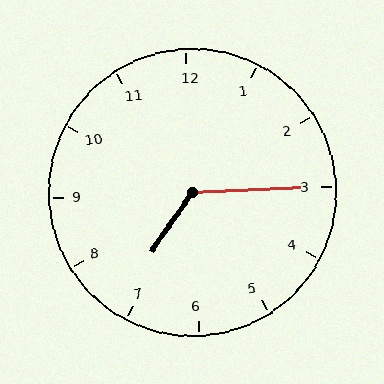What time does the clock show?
7:15.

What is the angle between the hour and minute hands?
Approximately 128 degrees.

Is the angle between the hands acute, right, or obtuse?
It is obtuse.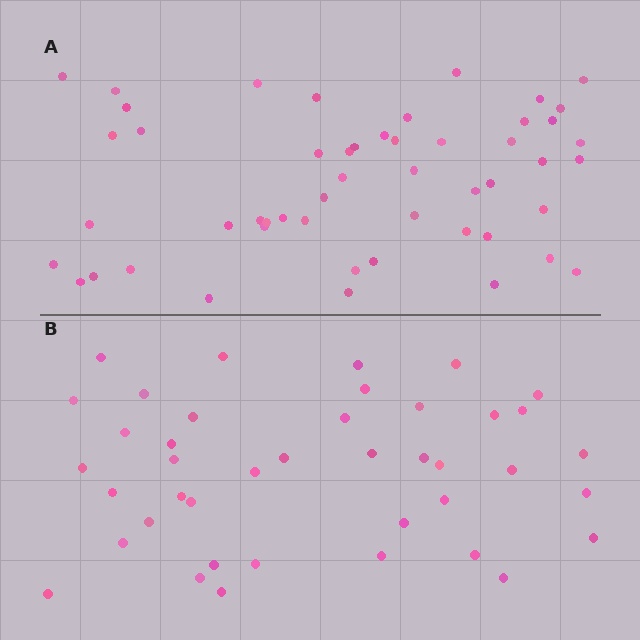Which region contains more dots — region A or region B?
Region A (the top region) has more dots.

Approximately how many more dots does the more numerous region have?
Region A has roughly 10 or so more dots than region B.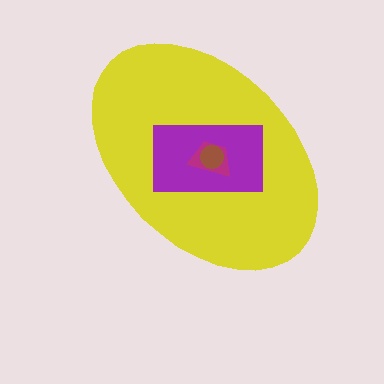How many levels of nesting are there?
4.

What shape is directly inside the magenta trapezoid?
The brown circle.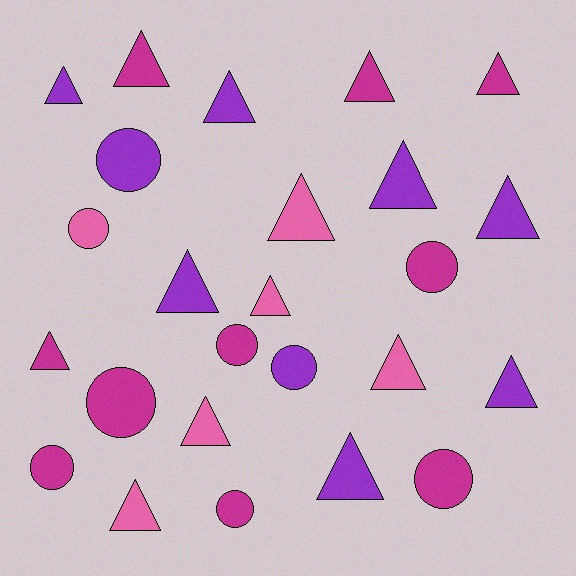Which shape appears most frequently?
Triangle, with 16 objects.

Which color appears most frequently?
Magenta, with 10 objects.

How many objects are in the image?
There are 25 objects.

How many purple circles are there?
There are 2 purple circles.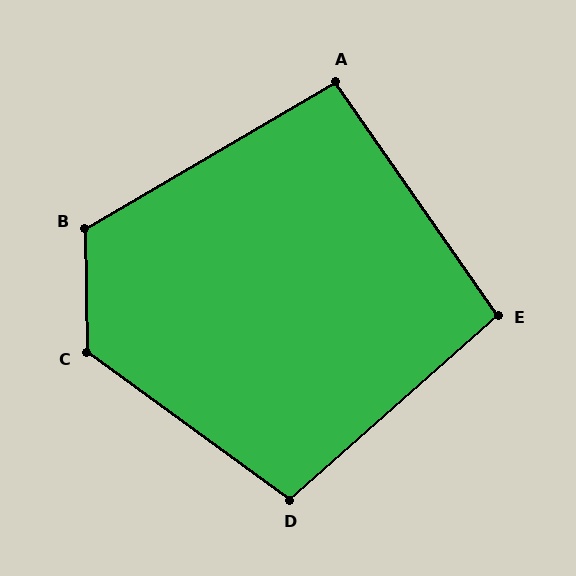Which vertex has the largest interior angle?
C, at approximately 127 degrees.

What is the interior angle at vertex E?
Approximately 97 degrees (obtuse).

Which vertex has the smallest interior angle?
A, at approximately 94 degrees.